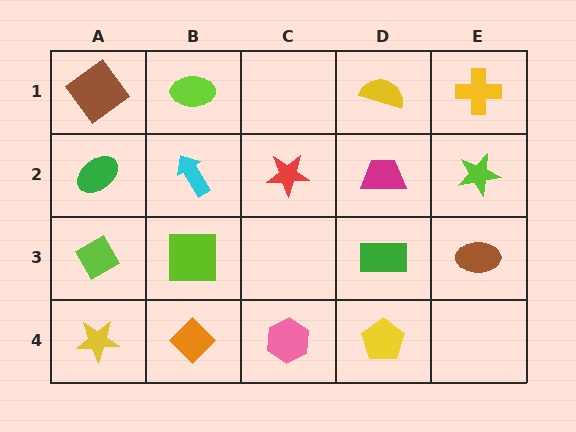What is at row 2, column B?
A cyan arrow.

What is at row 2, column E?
A lime star.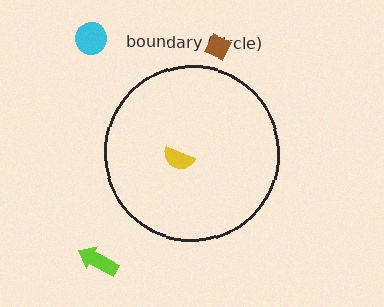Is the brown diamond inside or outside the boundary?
Outside.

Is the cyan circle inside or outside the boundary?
Outside.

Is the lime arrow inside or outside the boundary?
Outside.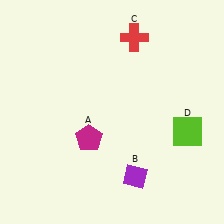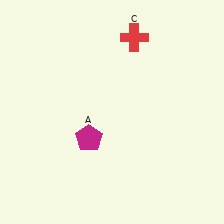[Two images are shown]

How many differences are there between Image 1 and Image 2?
There are 2 differences between the two images.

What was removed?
The lime square (D), the purple diamond (B) were removed in Image 2.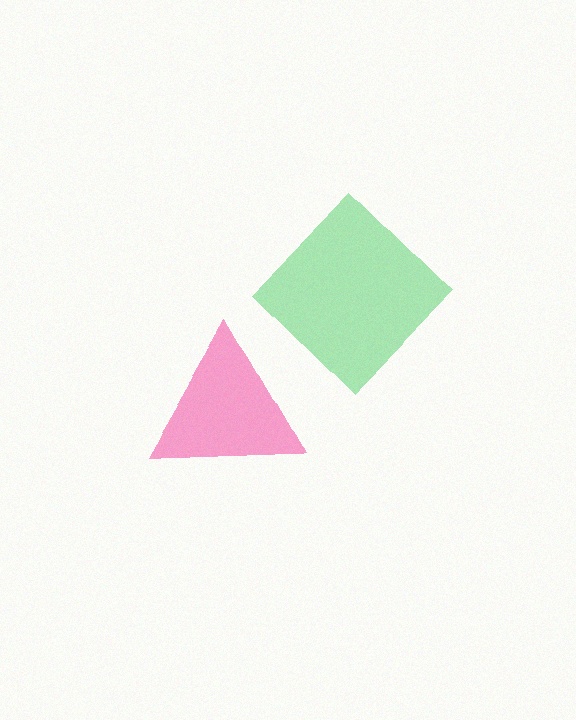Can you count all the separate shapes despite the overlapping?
Yes, there are 2 separate shapes.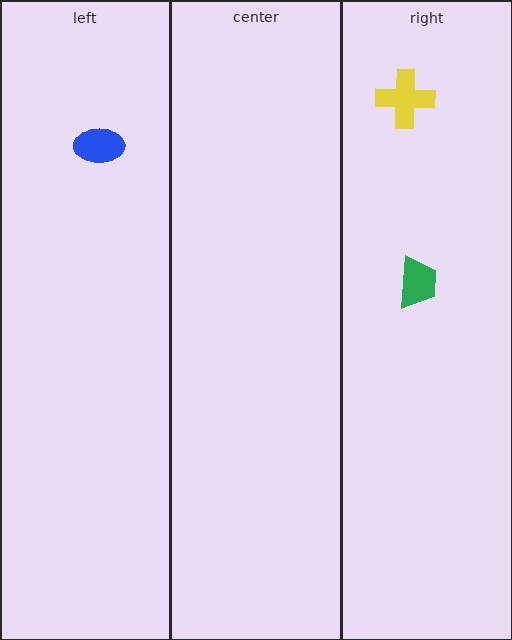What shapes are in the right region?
The yellow cross, the green trapezoid.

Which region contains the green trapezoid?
The right region.